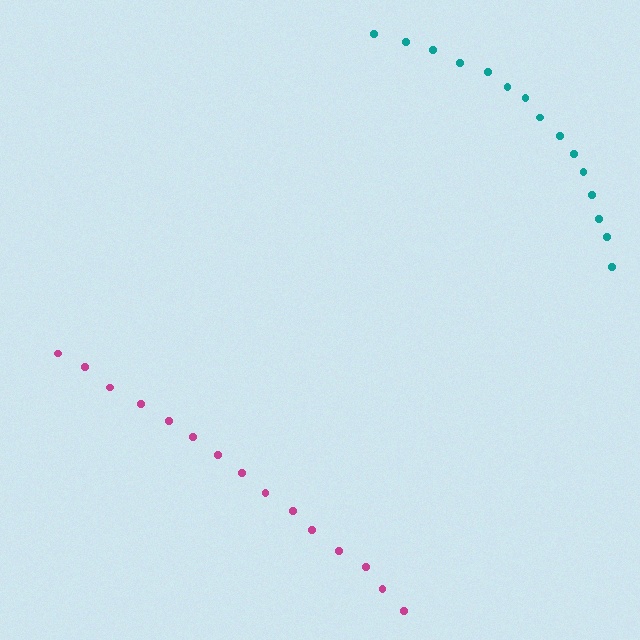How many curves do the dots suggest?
There are 2 distinct paths.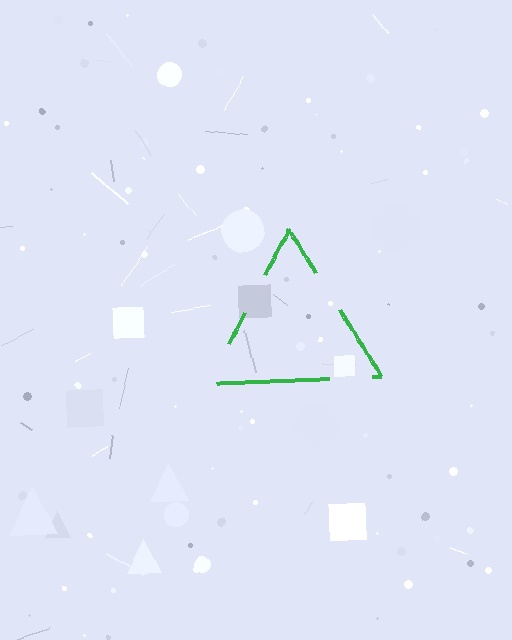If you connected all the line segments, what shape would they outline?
They would outline a triangle.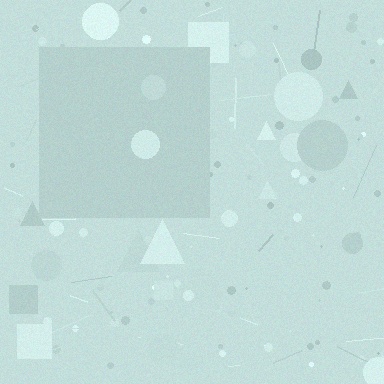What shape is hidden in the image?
A square is hidden in the image.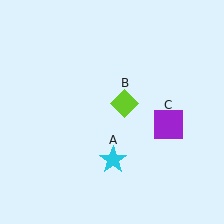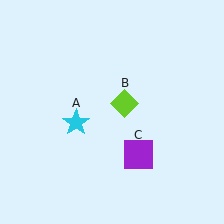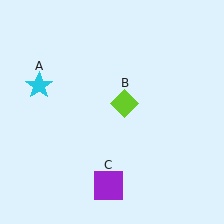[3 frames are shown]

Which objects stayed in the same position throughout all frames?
Lime diamond (object B) remained stationary.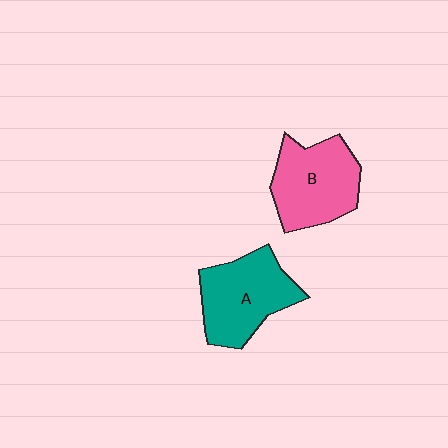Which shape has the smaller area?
Shape B (pink).